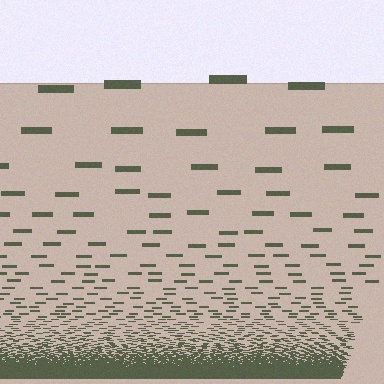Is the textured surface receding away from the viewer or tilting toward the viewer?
The surface appears to tilt toward the viewer. Texture elements get larger and sparser toward the top.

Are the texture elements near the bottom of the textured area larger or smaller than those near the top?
Smaller. The gradient is inverted — elements near the bottom are smaller and denser.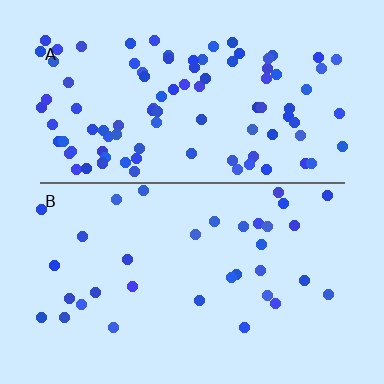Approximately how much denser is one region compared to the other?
Approximately 2.8× — region A over region B.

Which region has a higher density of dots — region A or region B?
A (the top).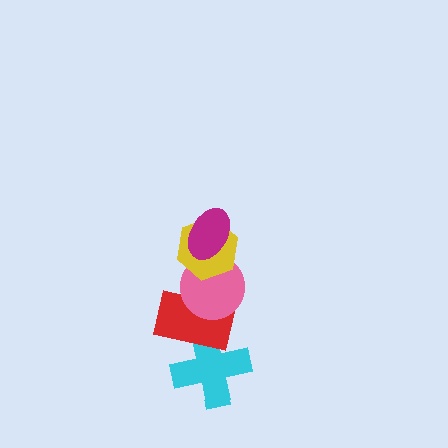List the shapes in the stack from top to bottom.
From top to bottom: the magenta ellipse, the yellow hexagon, the pink circle, the red rectangle, the cyan cross.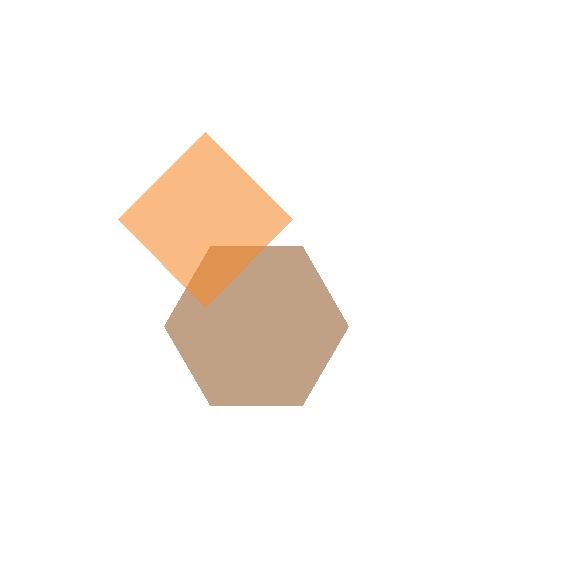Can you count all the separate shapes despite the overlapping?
Yes, there are 2 separate shapes.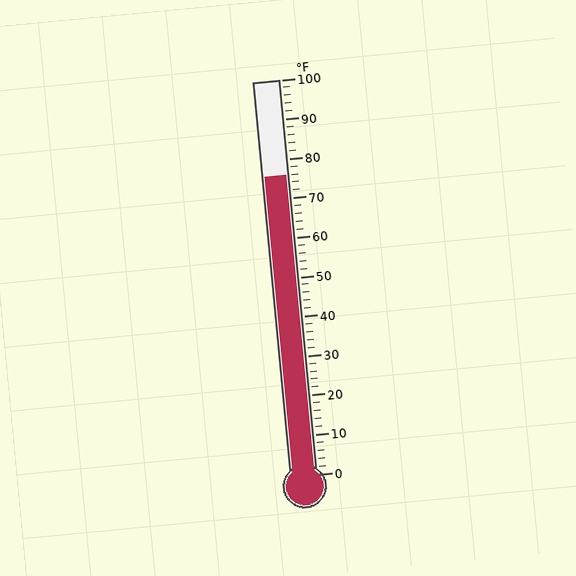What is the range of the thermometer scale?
The thermometer scale ranges from 0°F to 100°F.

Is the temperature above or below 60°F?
The temperature is above 60°F.